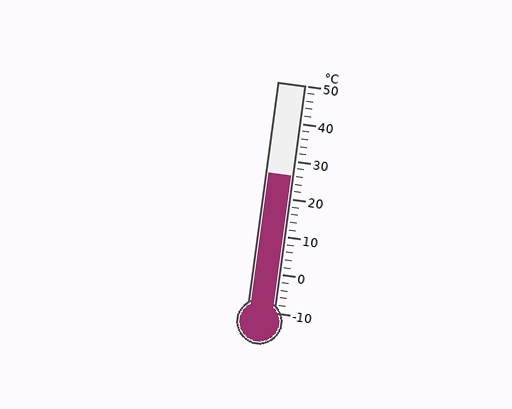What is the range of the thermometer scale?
The thermometer scale ranges from -10°C to 50°C.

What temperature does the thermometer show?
The thermometer shows approximately 26°C.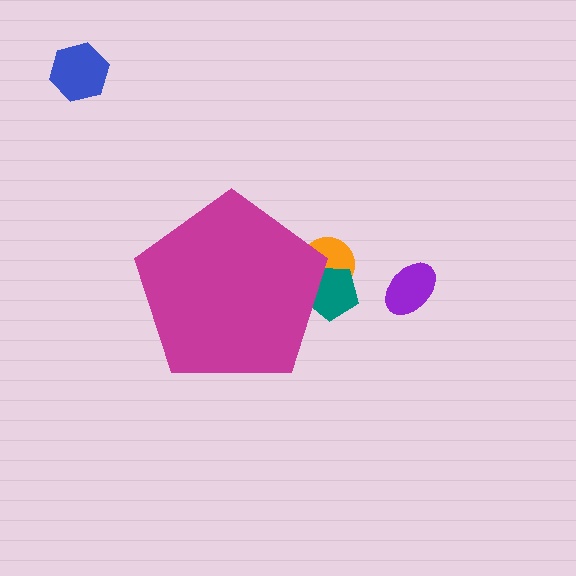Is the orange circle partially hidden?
Yes, the orange circle is partially hidden behind the magenta pentagon.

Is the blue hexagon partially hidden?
No, the blue hexagon is fully visible.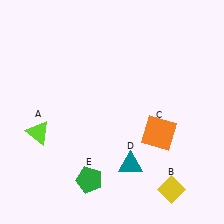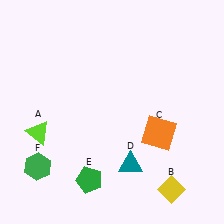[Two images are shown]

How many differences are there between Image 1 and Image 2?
There is 1 difference between the two images.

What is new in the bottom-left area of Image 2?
A green hexagon (F) was added in the bottom-left area of Image 2.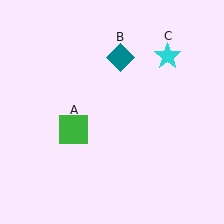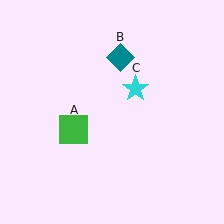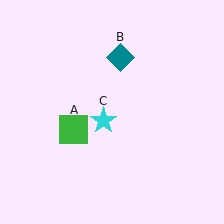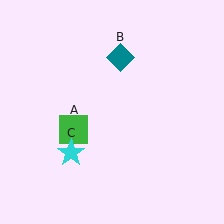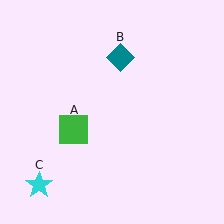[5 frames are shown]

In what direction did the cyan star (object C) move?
The cyan star (object C) moved down and to the left.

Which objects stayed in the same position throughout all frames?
Green square (object A) and teal diamond (object B) remained stationary.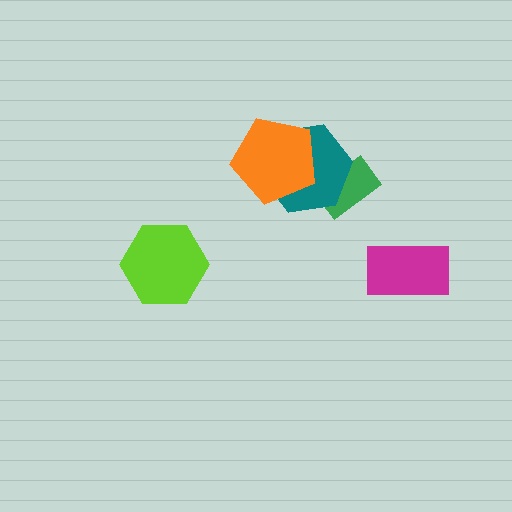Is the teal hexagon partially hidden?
Yes, it is partially covered by another shape.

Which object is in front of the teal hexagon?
The orange pentagon is in front of the teal hexagon.